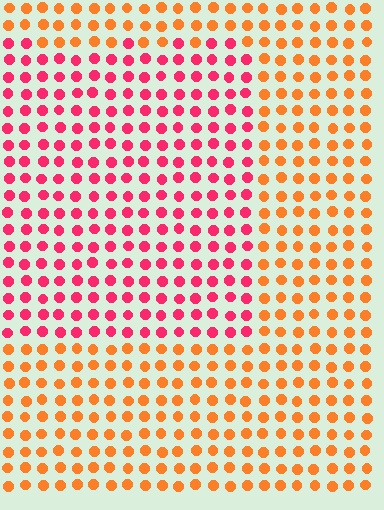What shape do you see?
I see a rectangle.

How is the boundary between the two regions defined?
The boundary is defined purely by a slight shift in hue (about 44 degrees). Spacing, size, and orientation are identical on both sides.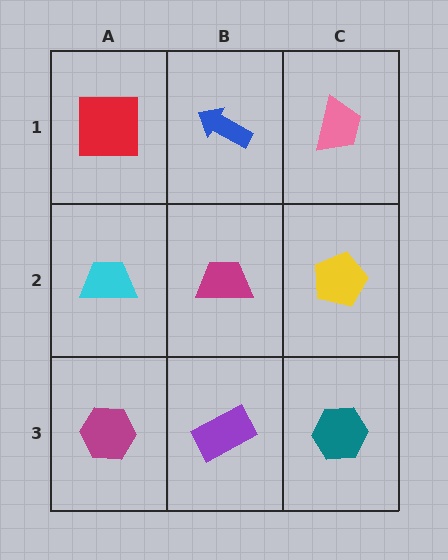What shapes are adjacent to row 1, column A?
A cyan trapezoid (row 2, column A), a blue arrow (row 1, column B).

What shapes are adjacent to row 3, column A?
A cyan trapezoid (row 2, column A), a purple rectangle (row 3, column B).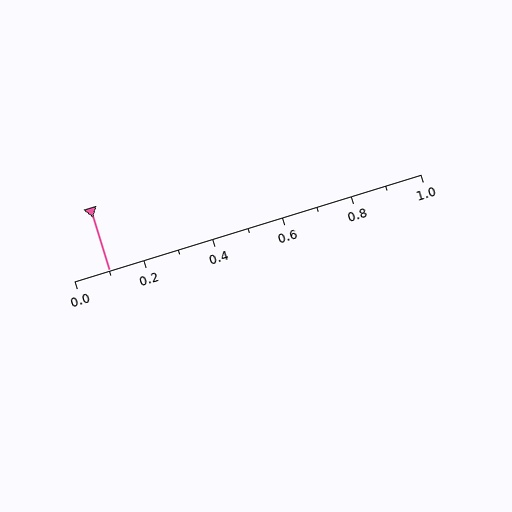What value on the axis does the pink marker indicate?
The marker indicates approximately 0.1.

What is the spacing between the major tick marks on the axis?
The major ticks are spaced 0.2 apart.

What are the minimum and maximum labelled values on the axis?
The axis runs from 0.0 to 1.0.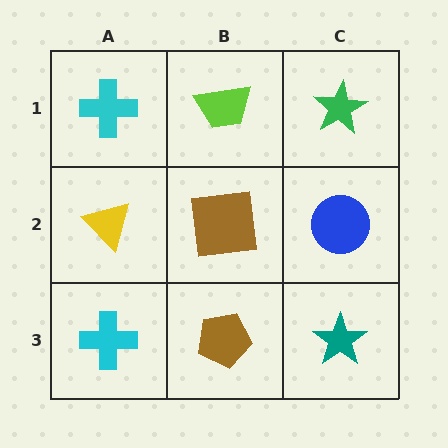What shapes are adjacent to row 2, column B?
A lime trapezoid (row 1, column B), a brown pentagon (row 3, column B), a yellow triangle (row 2, column A), a blue circle (row 2, column C).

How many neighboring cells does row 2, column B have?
4.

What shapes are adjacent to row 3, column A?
A yellow triangle (row 2, column A), a brown pentagon (row 3, column B).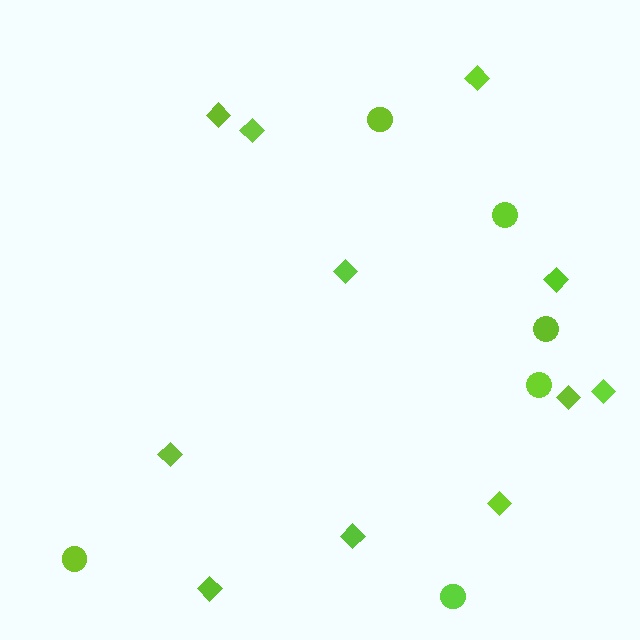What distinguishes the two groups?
There are 2 groups: one group of diamonds (11) and one group of circles (6).